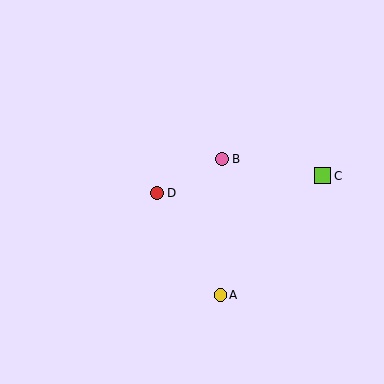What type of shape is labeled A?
Shape A is a yellow circle.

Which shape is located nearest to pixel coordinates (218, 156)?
The pink circle (labeled B) at (222, 159) is nearest to that location.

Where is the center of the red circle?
The center of the red circle is at (157, 193).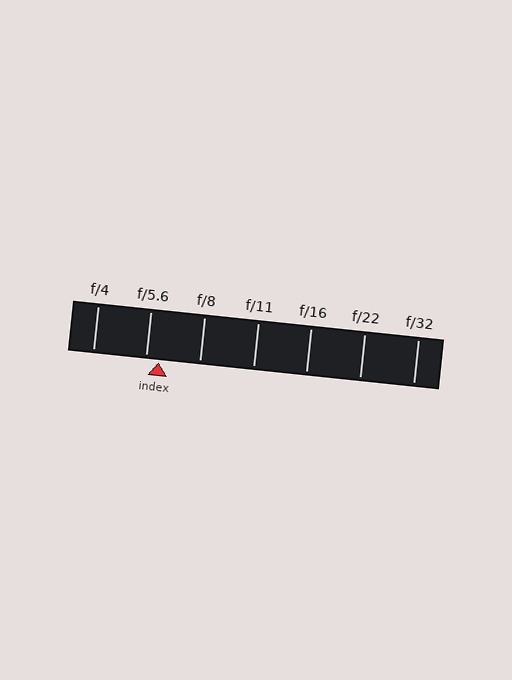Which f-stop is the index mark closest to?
The index mark is closest to f/5.6.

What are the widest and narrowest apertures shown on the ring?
The widest aperture shown is f/4 and the narrowest is f/32.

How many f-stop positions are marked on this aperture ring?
There are 7 f-stop positions marked.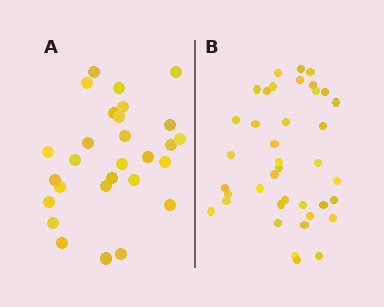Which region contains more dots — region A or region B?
Region B (the right region) has more dots.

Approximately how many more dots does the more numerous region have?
Region B has roughly 12 or so more dots than region A.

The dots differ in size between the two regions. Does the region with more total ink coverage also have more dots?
No. Region A has more total ink coverage because its dots are larger, but region B actually contains more individual dots. Total area can be misleading — the number of items is what matters here.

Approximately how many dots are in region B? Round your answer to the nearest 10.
About 40 dots. (The exact count is 39, which rounds to 40.)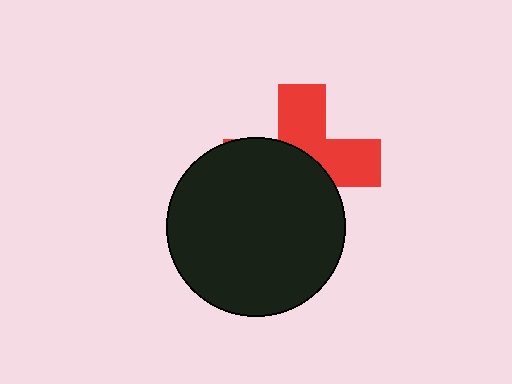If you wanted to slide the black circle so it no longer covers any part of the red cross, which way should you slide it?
Slide it down — that is the most direct way to separate the two shapes.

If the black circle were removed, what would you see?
You would see the complete red cross.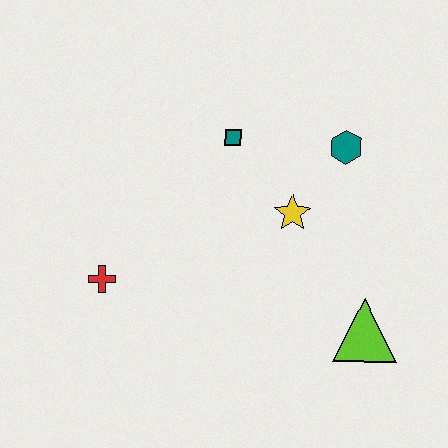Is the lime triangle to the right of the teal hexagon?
Yes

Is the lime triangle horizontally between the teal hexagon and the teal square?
No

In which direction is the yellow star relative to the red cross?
The yellow star is to the right of the red cross.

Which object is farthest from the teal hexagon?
The red cross is farthest from the teal hexagon.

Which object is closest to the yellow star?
The teal hexagon is closest to the yellow star.